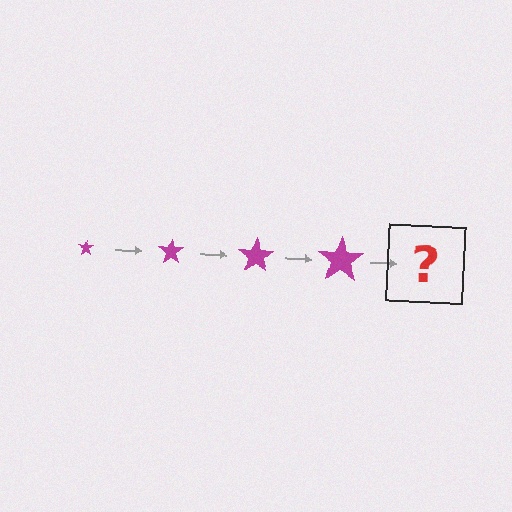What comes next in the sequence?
The next element should be a magenta star, larger than the previous one.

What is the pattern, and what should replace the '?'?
The pattern is that the star gets progressively larger each step. The '?' should be a magenta star, larger than the previous one.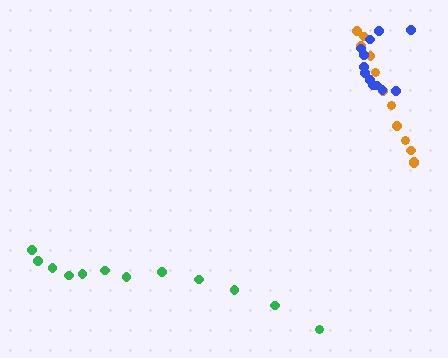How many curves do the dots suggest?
There are 3 distinct paths.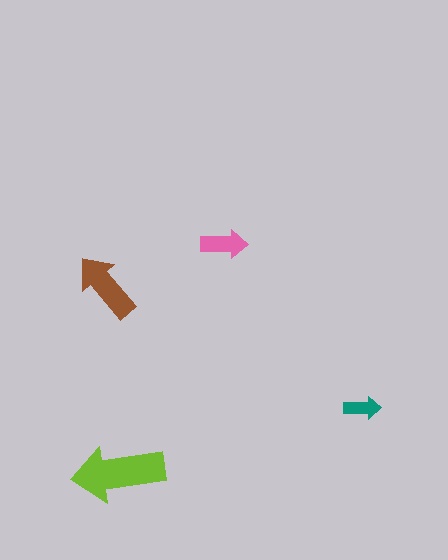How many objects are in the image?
There are 4 objects in the image.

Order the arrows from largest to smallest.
the lime one, the brown one, the pink one, the teal one.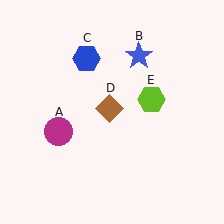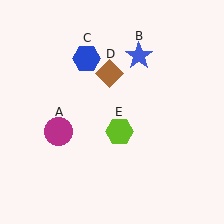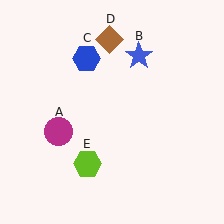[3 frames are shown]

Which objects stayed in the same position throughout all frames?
Magenta circle (object A) and blue star (object B) and blue hexagon (object C) remained stationary.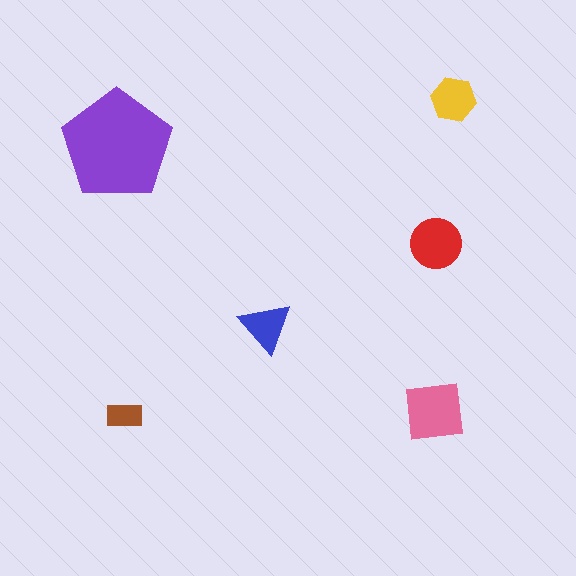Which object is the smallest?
The brown rectangle.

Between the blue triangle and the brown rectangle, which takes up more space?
The blue triangle.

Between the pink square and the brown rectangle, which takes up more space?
The pink square.